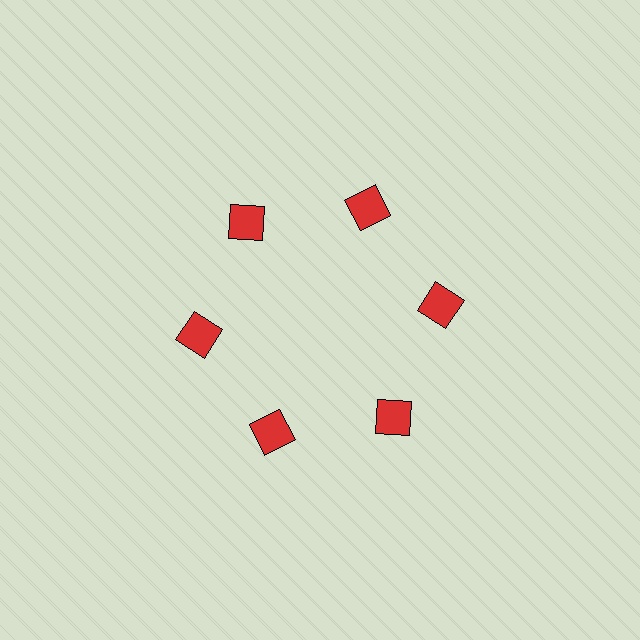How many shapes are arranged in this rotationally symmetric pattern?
There are 6 shapes, arranged in 6 groups of 1.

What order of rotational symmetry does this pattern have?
This pattern has 6-fold rotational symmetry.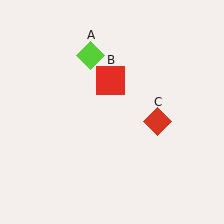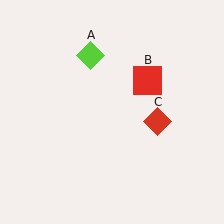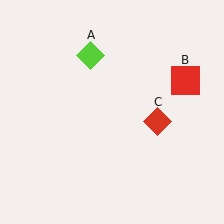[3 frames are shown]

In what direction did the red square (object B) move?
The red square (object B) moved right.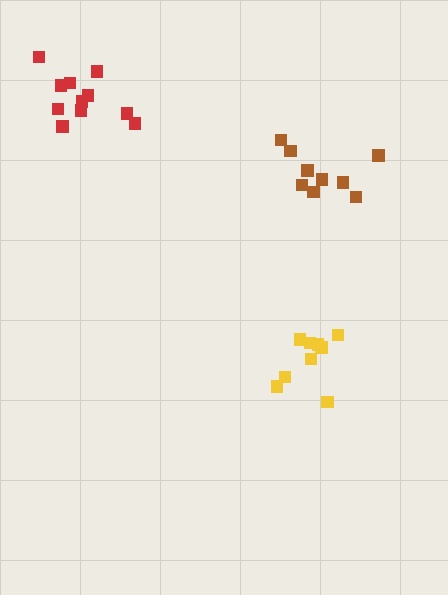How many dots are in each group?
Group 1: 9 dots, Group 2: 11 dots, Group 3: 9 dots (29 total).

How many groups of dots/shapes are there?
There are 3 groups.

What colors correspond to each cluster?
The clusters are colored: brown, red, yellow.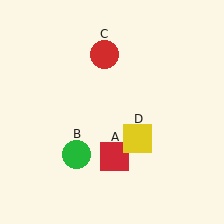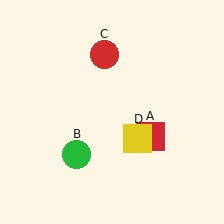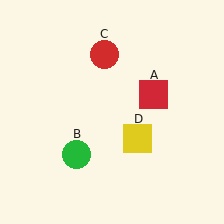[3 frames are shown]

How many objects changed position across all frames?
1 object changed position: red square (object A).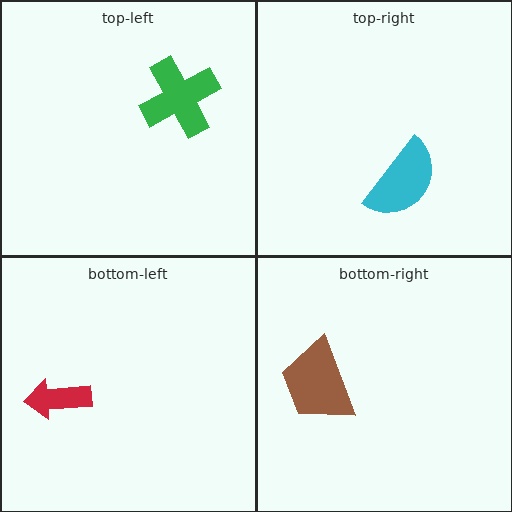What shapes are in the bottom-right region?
The brown trapezoid.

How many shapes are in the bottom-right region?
1.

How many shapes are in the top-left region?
1.